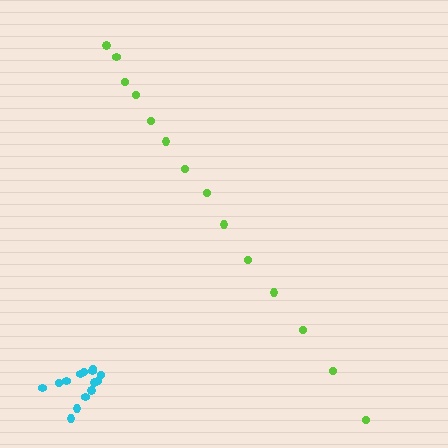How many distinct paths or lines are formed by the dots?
There are 2 distinct paths.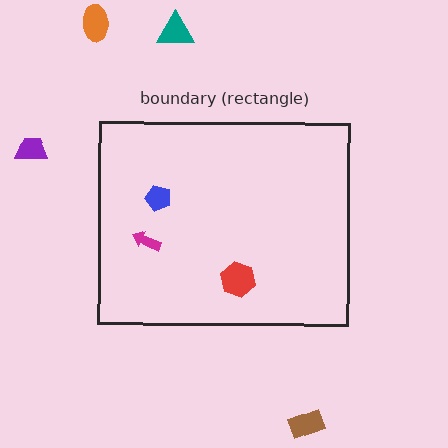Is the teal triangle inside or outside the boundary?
Outside.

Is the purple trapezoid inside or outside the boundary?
Outside.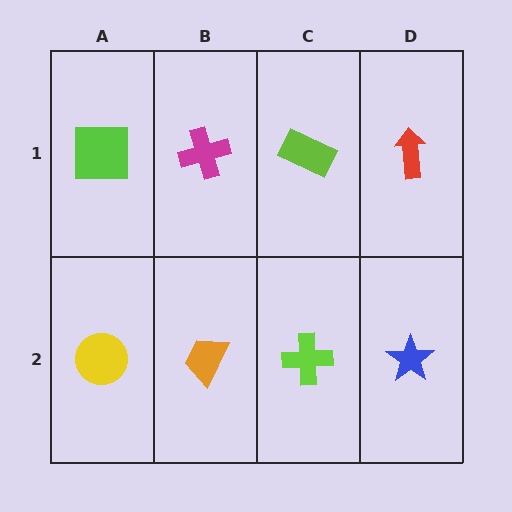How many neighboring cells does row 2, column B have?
3.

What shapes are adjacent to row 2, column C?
A lime rectangle (row 1, column C), an orange trapezoid (row 2, column B), a blue star (row 2, column D).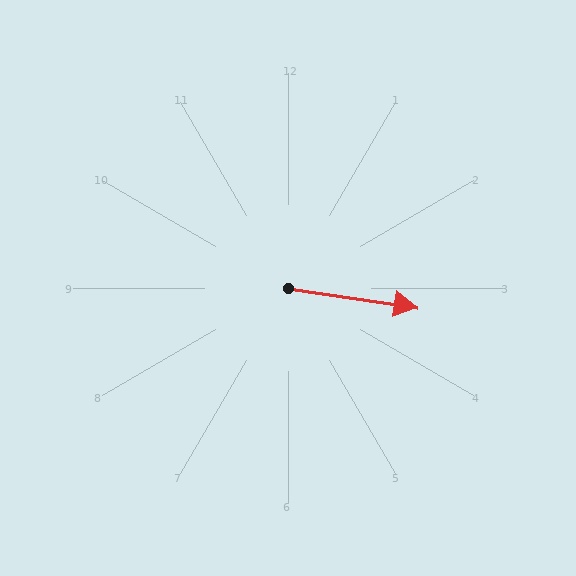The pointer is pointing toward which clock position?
Roughly 3 o'clock.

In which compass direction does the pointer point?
East.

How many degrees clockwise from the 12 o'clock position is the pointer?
Approximately 98 degrees.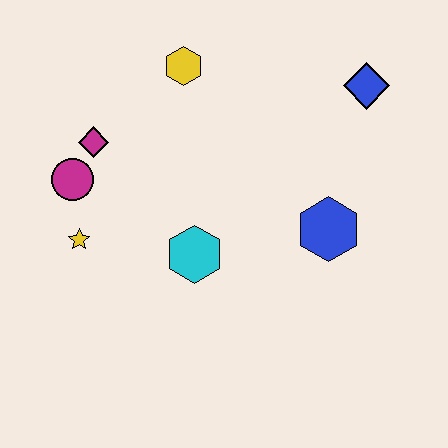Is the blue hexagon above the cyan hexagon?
Yes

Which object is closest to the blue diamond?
The blue hexagon is closest to the blue diamond.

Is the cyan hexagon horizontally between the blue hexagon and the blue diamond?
No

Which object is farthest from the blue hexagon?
The magenta circle is farthest from the blue hexagon.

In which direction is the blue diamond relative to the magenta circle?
The blue diamond is to the right of the magenta circle.